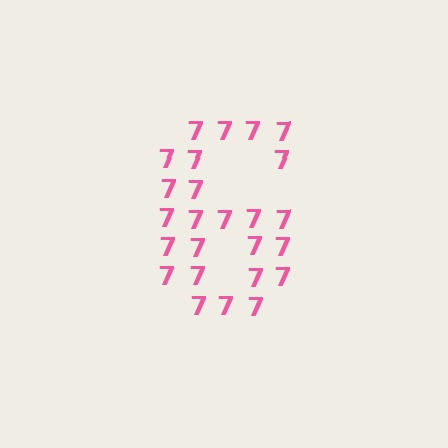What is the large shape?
The large shape is the digit 6.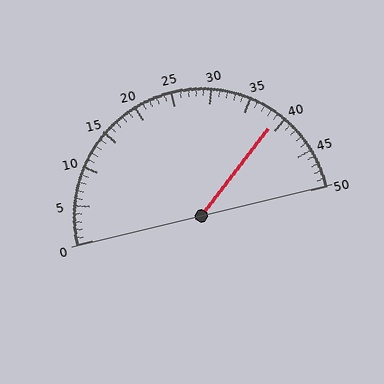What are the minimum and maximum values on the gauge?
The gauge ranges from 0 to 50.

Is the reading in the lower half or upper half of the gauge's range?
The reading is in the upper half of the range (0 to 50).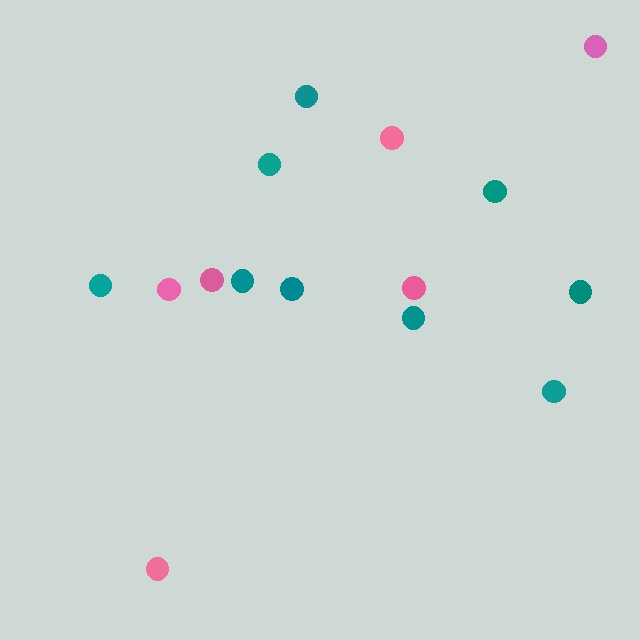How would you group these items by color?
There are 2 groups: one group of teal circles (9) and one group of pink circles (6).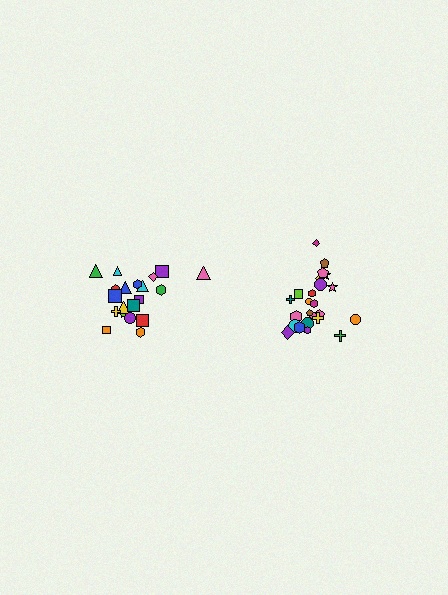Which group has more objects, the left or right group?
The right group.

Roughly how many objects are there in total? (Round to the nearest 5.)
Roughly 45 objects in total.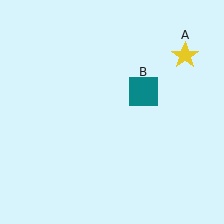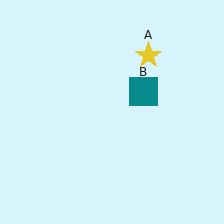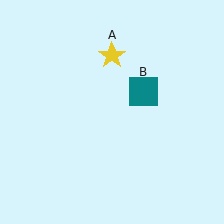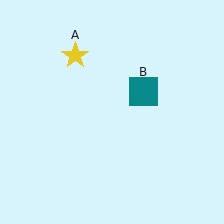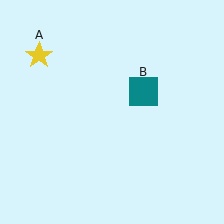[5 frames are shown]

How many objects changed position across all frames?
1 object changed position: yellow star (object A).